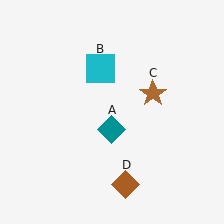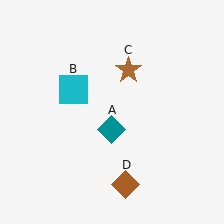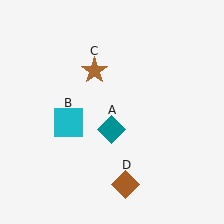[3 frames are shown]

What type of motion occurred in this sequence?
The cyan square (object B), brown star (object C) rotated counterclockwise around the center of the scene.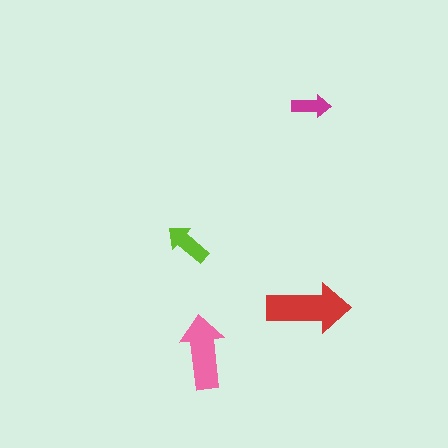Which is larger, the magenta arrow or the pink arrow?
The pink one.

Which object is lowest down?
The pink arrow is bottommost.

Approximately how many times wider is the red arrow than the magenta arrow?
About 2 times wider.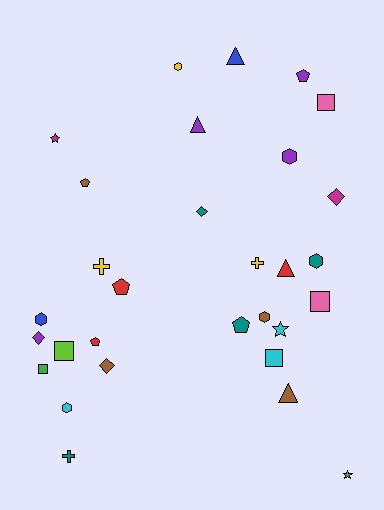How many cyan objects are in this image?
There are 3 cyan objects.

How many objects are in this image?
There are 30 objects.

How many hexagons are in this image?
There are 6 hexagons.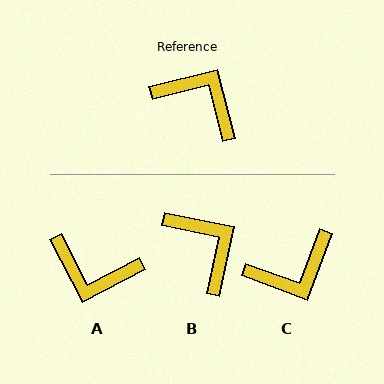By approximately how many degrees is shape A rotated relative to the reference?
Approximately 167 degrees clockwise.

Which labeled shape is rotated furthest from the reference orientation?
A, about 167 degrees away.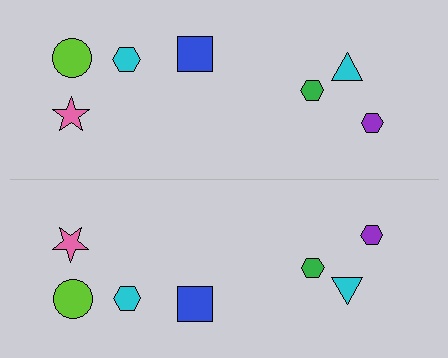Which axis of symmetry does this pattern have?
The pattern has a horizontal axis of symmetry running through the center of the image.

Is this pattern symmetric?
Yes, this pattern has bilateral (reflection) symmetry.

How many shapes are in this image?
There are 14 shapes in this image.